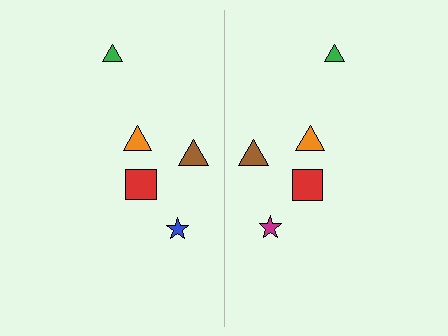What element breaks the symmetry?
The magenta star on the right side breaks the symmetry — its mirror counterpart is blue.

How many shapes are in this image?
There are 10 shapes in this image.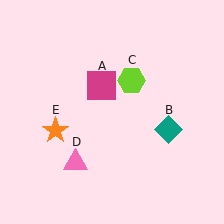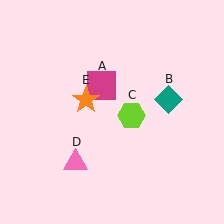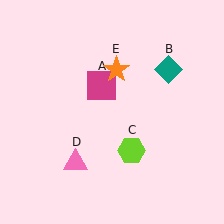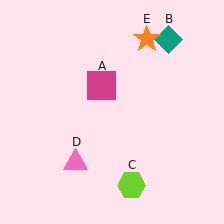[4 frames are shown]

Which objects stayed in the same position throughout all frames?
Magenta square (object A) and pink triangle (object D) remained stationary.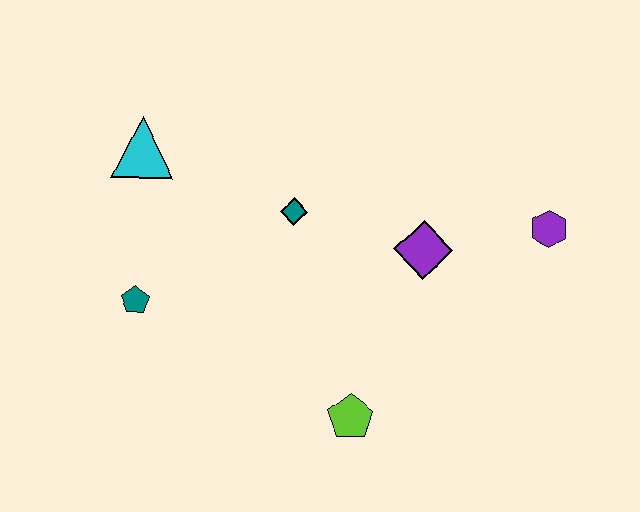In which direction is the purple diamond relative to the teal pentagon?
The purple diamond is to the right of the teal pentagon.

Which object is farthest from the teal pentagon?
The purple hexagon is farthest from the teal pentagon.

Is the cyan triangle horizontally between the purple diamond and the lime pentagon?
No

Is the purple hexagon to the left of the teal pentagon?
No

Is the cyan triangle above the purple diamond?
Yes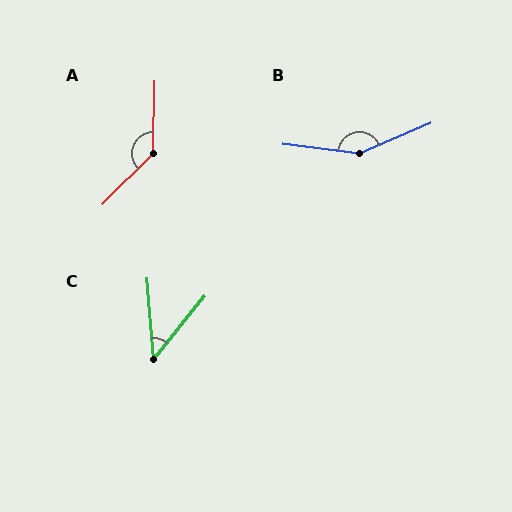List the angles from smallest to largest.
C (44°), A (136°), B (150°).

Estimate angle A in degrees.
Approximately 136 degrees.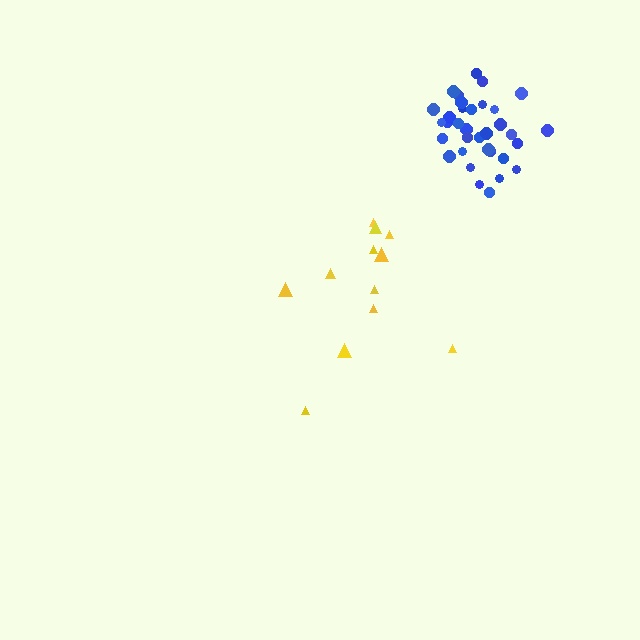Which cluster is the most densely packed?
Blue.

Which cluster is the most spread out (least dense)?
Yellow.